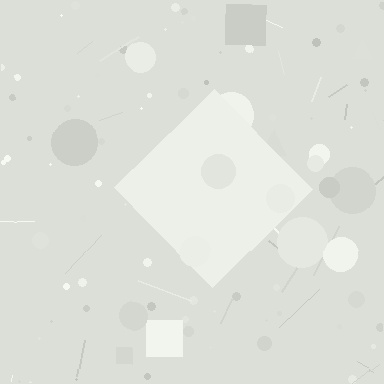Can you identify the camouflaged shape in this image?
The camouflaged shape is a diamond.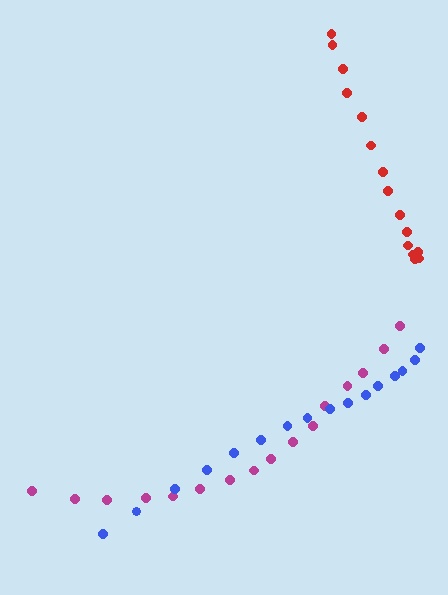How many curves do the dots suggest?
There are 3 distinct paths.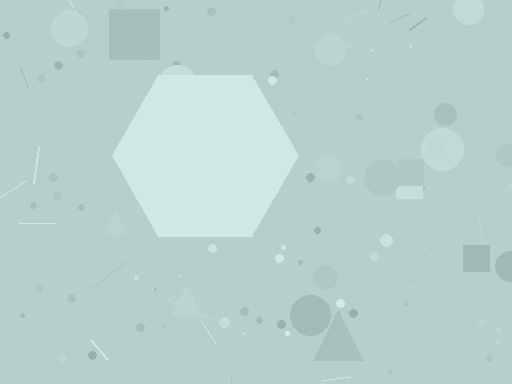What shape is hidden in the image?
A hexagon is hidden in the image.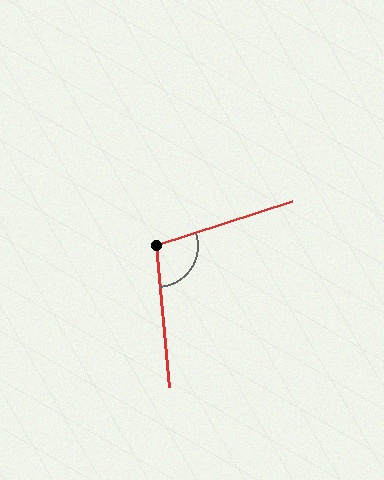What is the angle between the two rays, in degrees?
Approximately 103 degrees.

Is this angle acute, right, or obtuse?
It is obtuse.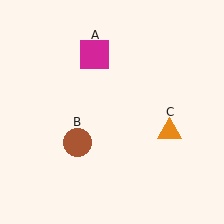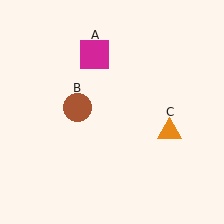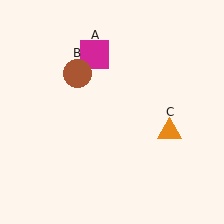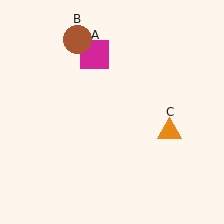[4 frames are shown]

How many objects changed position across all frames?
1 object changed position: brown circle (object B).